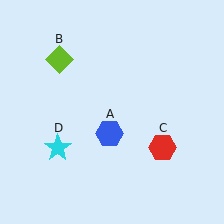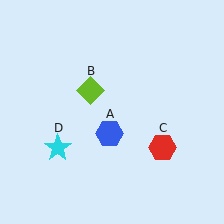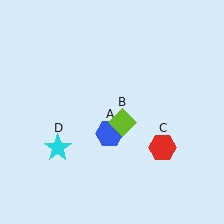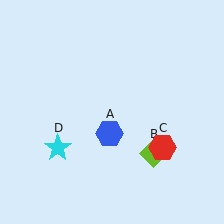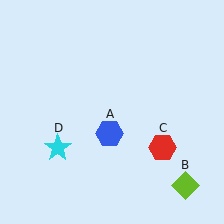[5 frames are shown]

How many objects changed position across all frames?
1 object changed position: lime diamond (object B).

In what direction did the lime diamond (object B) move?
The lime diamond (object B) moved down and to the right.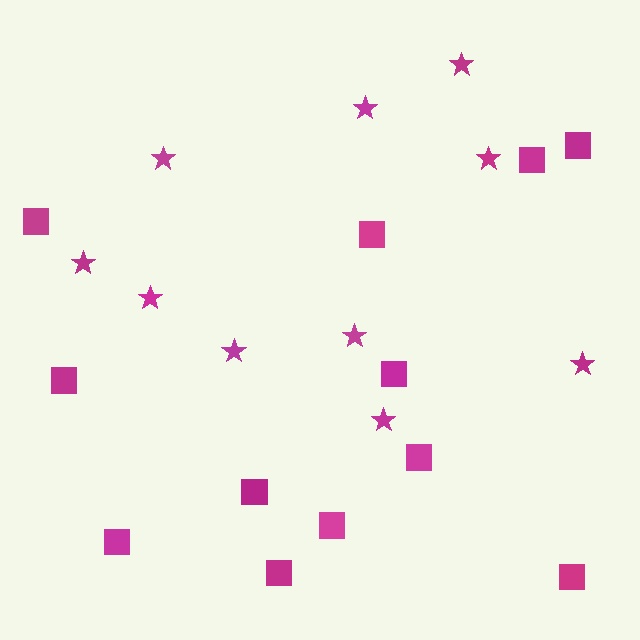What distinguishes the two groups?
There are 2 groups: one group of stars (10) and one group of squares (12).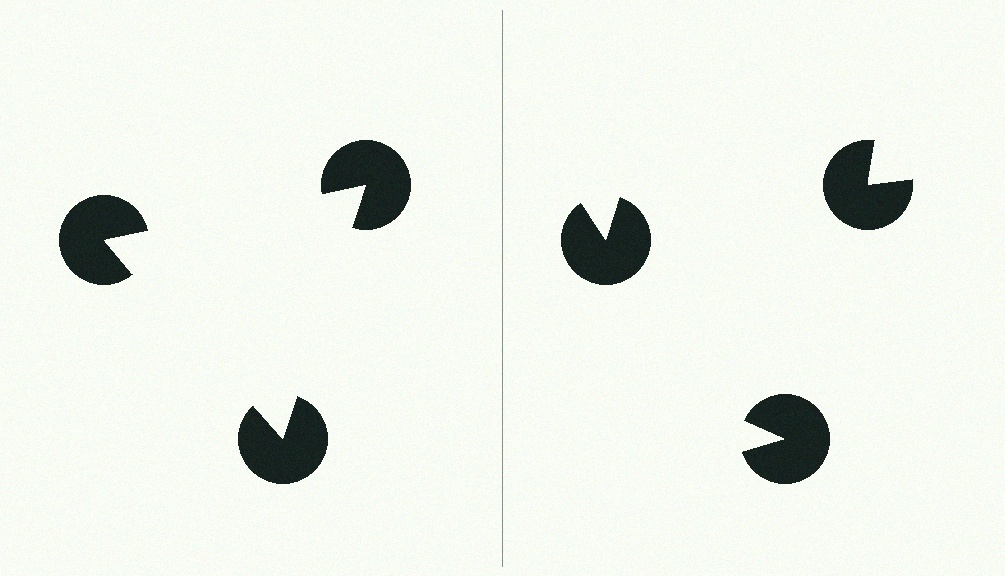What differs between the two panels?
The pac-man discs are positioned identically on both sides; only the wedge orientations differ. On the left they align to a triangle; on the right they are misaligned.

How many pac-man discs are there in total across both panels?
6 — 3 on each side.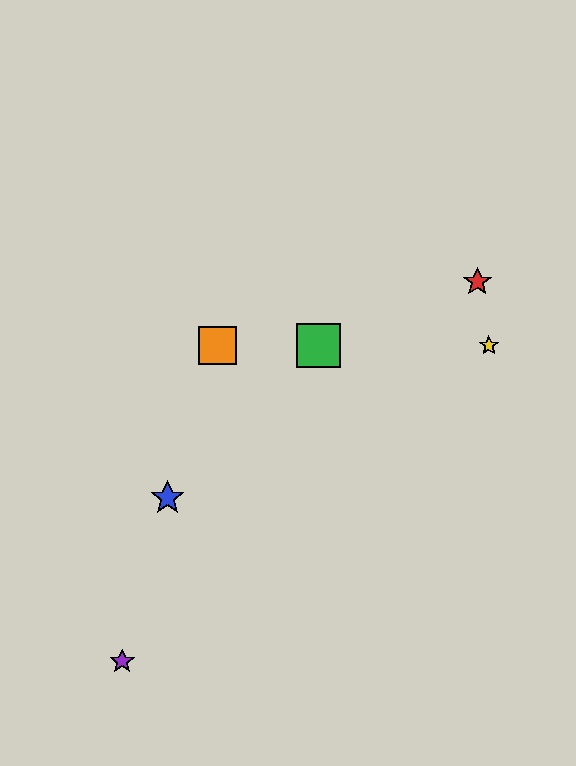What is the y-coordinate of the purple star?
The purple star is at y≈661.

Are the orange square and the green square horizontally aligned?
Yes, both are at y≈346.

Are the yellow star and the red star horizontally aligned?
No, the yellow star is at y≈346 and the red star is at y≈282.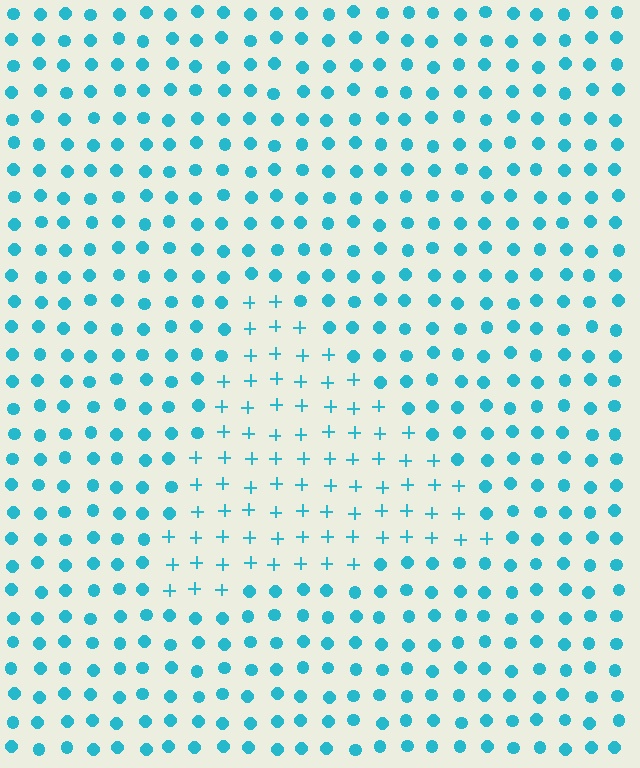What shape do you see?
I see a triangle.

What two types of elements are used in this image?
The image uses plus signs inside the triangle region and circles outside it.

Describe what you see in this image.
The image is filled with small cyan elements arranged in a uniform grid. A triangle-shaped region contains plus signs, while the surrounding area contains circles. The boundary is defined purely by the change in element shape.